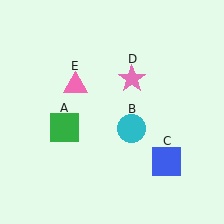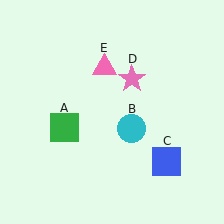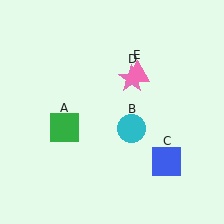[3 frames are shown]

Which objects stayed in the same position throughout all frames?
Green square (object A) and cyan circle (object B) and blue square (object C) and pink star (object D) remained stationary.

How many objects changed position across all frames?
1 object changed position: pink triangle (object E).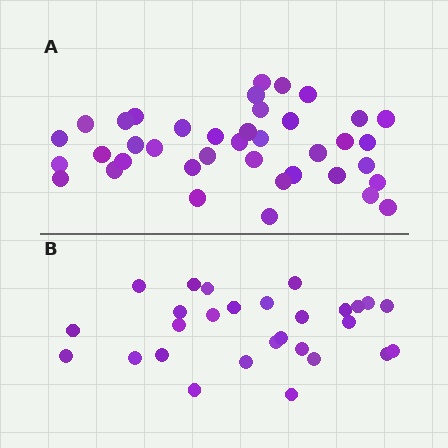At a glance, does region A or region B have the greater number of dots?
Region A (the top region) has more dots.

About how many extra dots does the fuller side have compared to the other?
Region A has roughly 12 or so more dots than region B.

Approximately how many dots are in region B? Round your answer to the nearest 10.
About 30 dots. (The exact count is 28, which rounds to 30.)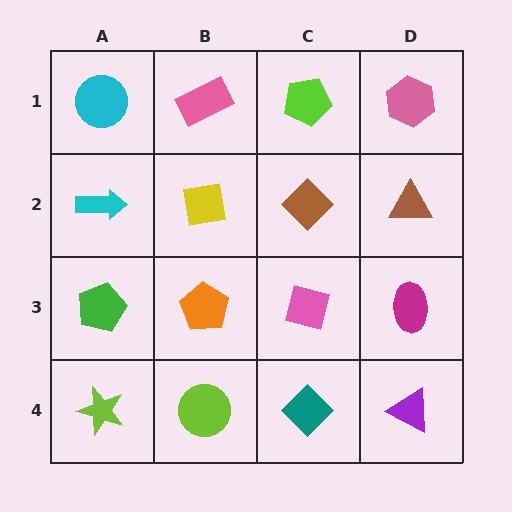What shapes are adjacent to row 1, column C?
A brown diamond (row 2, column C), a pink rectangle (row 1, column B), a pink hexagon (row 1, column D).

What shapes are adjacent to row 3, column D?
A brown triangle (row 2, column D), a purple triangle (row 4, column D), a pink square (row 3, column C).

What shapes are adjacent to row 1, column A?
A cyan arrow (row 2, column A), a pink rectangle (row 1, column B).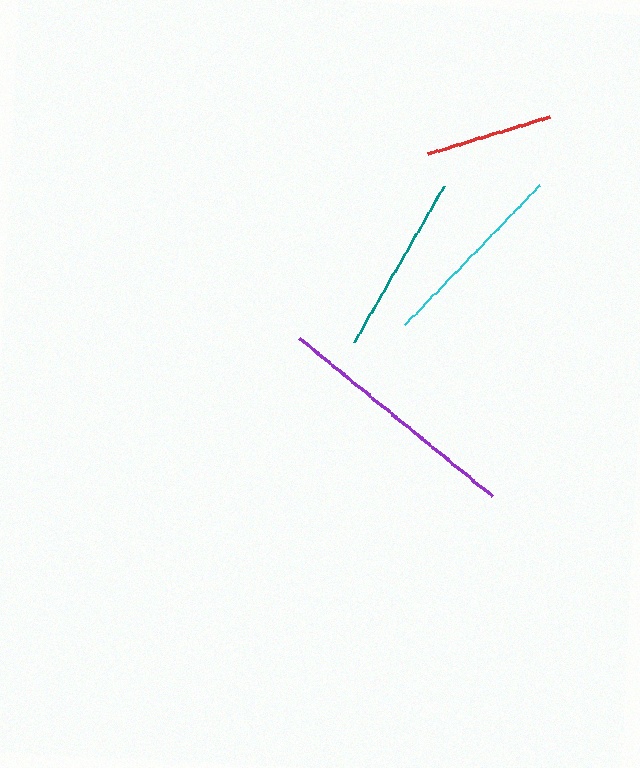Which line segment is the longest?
The purple line is the longest at approximately 249 pixels.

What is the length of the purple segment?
The purple segment is approximately 249 pixels long.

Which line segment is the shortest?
The red line is the shortest at approximately 128 pixels.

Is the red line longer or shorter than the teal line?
The teal line is longer than the red line.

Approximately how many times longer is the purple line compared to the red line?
The purple line is approximately 1.9 times the length of the red line.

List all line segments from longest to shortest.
From longest to shortest: purple, cyan, teal, red.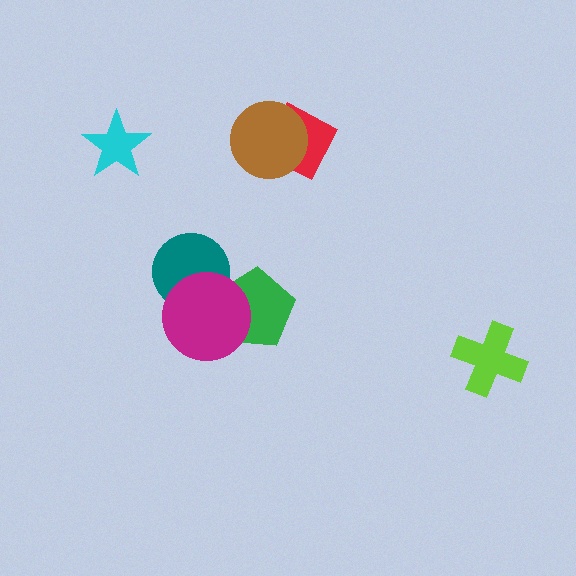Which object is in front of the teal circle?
The magenta circle is in front of the teal circle.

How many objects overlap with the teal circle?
1 object overlaps with the teal circle.